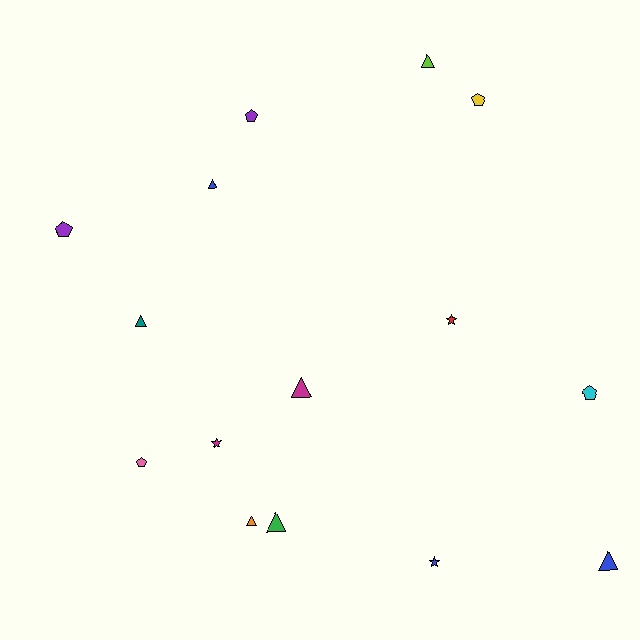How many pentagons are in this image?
There are 5 pentagons.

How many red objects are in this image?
There is 1 red object.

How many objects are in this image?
There are 15 objects.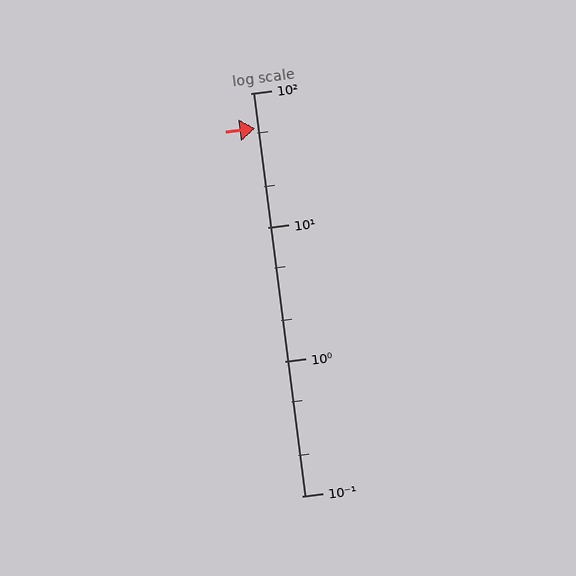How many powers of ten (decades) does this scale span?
The scale spans 3 decades, from 0.1 to 100.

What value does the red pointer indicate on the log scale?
The pointer indicates approximately 55.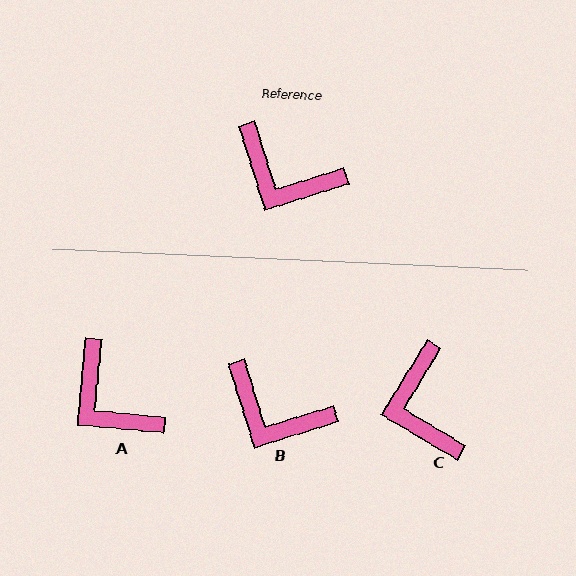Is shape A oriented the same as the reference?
No, it is off by about 23 degrees.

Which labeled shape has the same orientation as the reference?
B.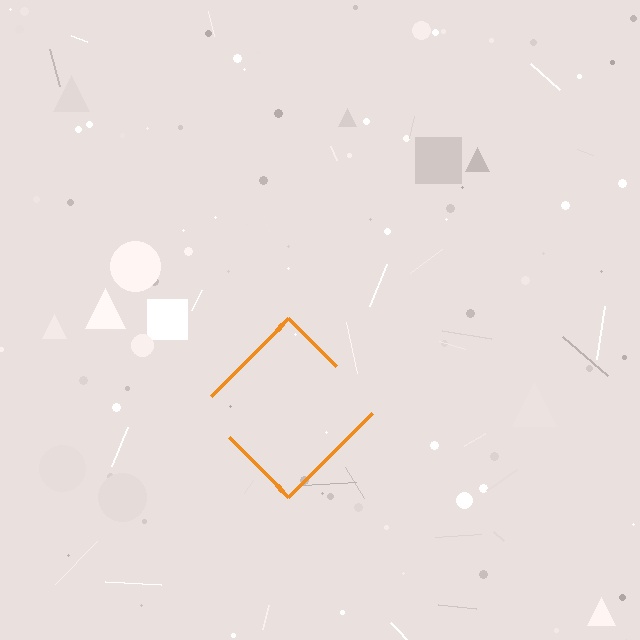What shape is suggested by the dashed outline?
The dashed outline suggests a diamond.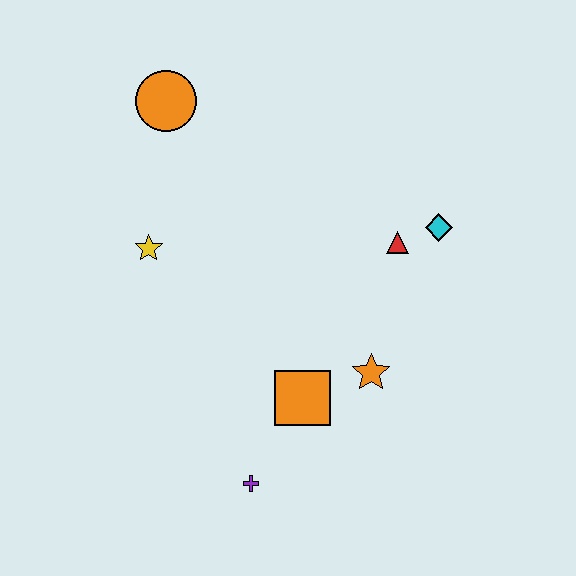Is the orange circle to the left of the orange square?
Yes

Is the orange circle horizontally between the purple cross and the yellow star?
Yes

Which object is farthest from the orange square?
The orange circle is farthest from the orange square.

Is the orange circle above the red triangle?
Yes